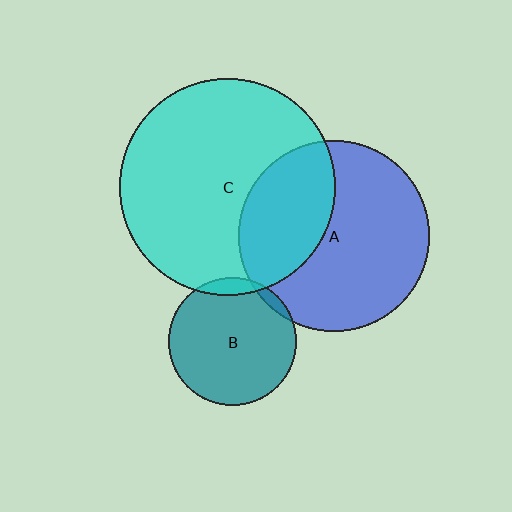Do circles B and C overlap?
Yes.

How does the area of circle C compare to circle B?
Approximately 2.9 times.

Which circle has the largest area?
Circle C (cyan).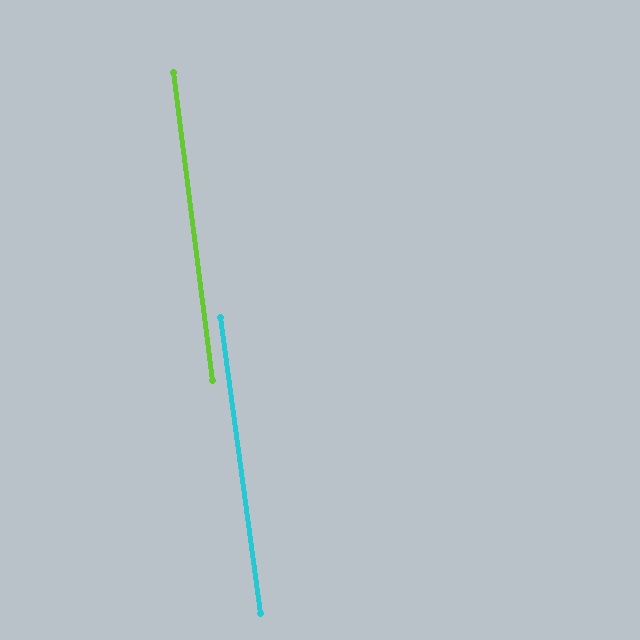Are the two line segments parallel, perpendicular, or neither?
Parallel — their directions differ by only 0.4°.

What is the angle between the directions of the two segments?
Approximately 0 degrees.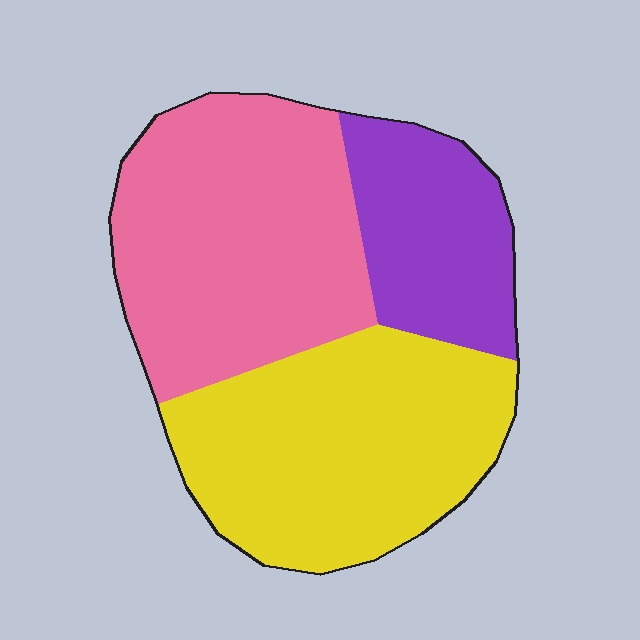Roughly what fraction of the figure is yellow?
Yellow covers about 40% of the figure.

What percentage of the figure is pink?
Pink covers roughly 40% of the figure.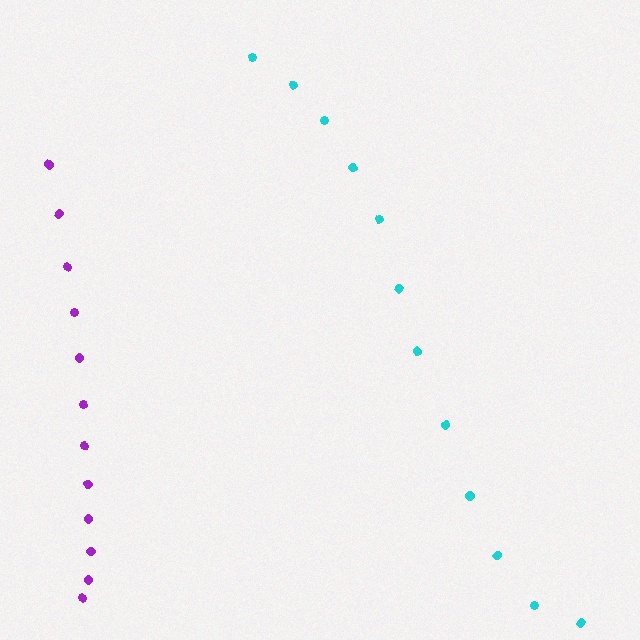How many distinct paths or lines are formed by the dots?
There are 2 distinct paths.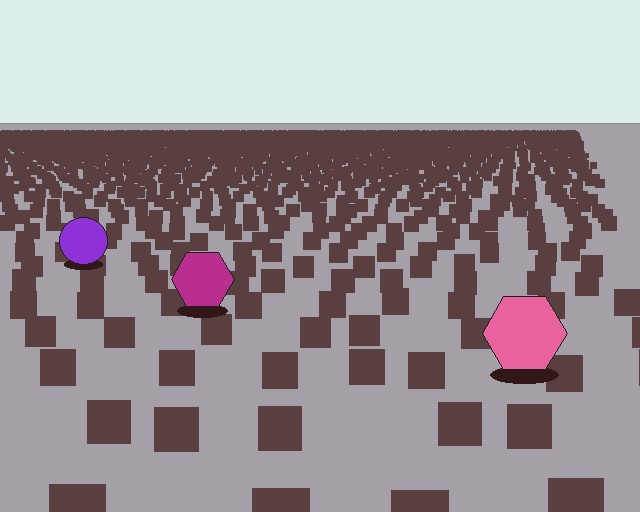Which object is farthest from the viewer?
The purple circle is farthest from the viewer. It appears smaller and the ground texture around it is denser.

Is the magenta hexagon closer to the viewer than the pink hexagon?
No. The pink hexagon is closer — you can tell from the texture gradient: the ground texture is coarser near it.